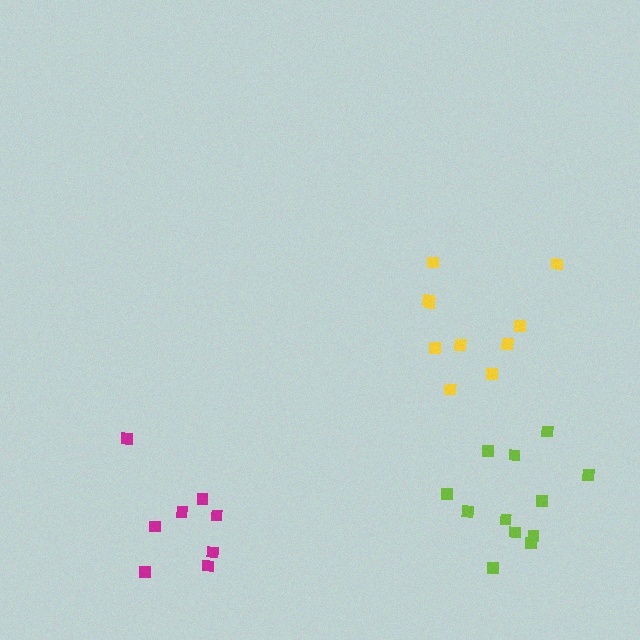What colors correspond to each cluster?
The clusters are colored: magenta, lime, yellow.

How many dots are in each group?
Group 1: 8 dots, Group 2: 12 dots, Group 3: 10 dots (30 total).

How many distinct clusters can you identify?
There are 3 distinct clusters.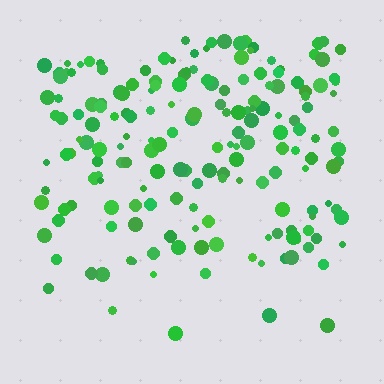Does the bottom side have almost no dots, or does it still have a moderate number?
Still a moderate number, just noticeably fewer than the top.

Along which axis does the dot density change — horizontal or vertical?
Vertical.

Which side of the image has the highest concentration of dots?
The top.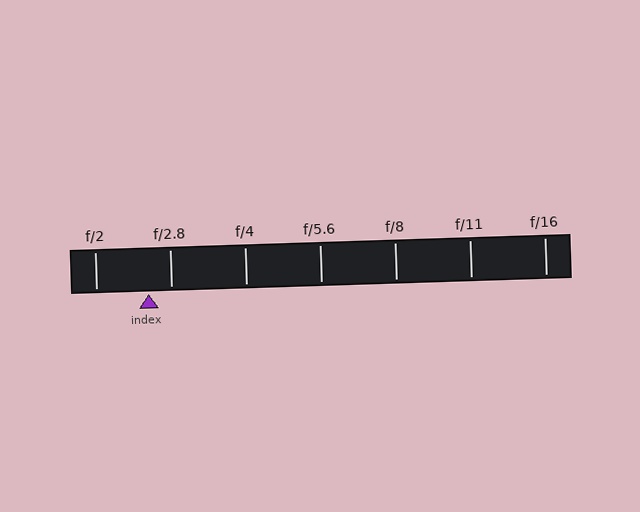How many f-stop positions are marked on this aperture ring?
There are 7 f-stop positions marked.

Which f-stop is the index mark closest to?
The index mark is closest to f/2.8.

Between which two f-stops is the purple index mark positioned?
The index mark is between f/2 and f/2.8.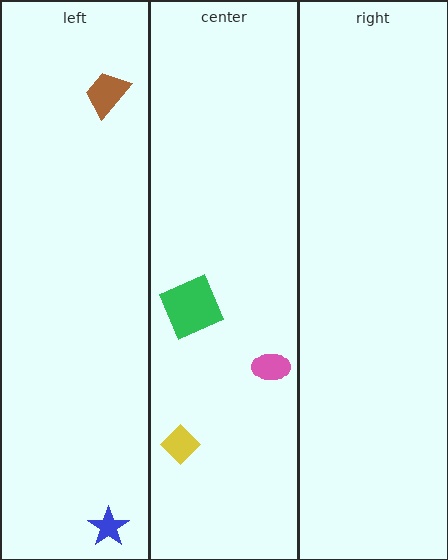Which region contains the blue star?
The left region.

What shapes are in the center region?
The green square, the pink ellipse, the yellow diamond.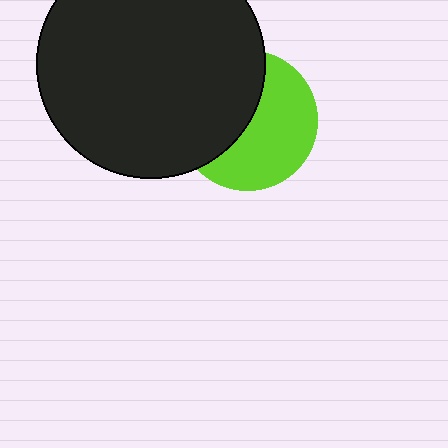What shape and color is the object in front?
The object in front is a black circle.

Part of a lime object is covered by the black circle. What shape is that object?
It is a circle.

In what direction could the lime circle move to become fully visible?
The lime circle could move right. That would shift it out from behind the black circle entirely.